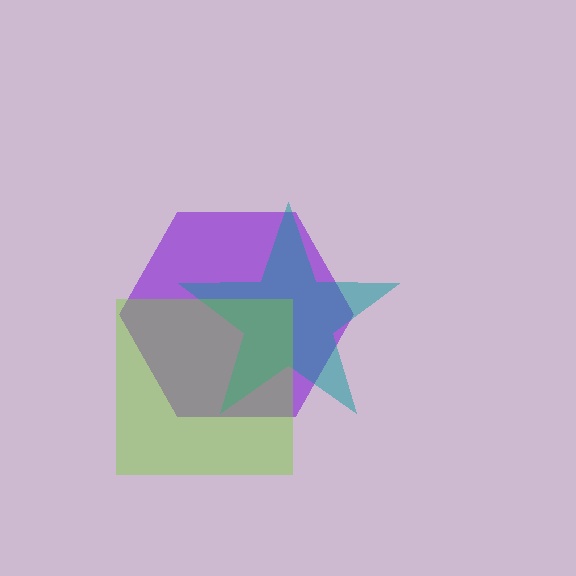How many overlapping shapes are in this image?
There are 3 overlapping shapes in the image.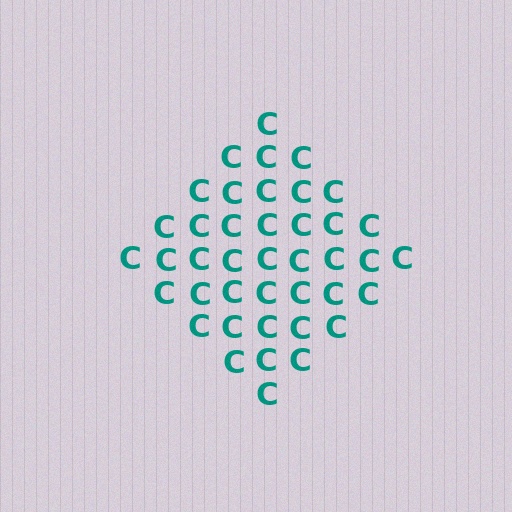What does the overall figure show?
The overall figure shows a diamond.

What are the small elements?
The small elements are letter C's.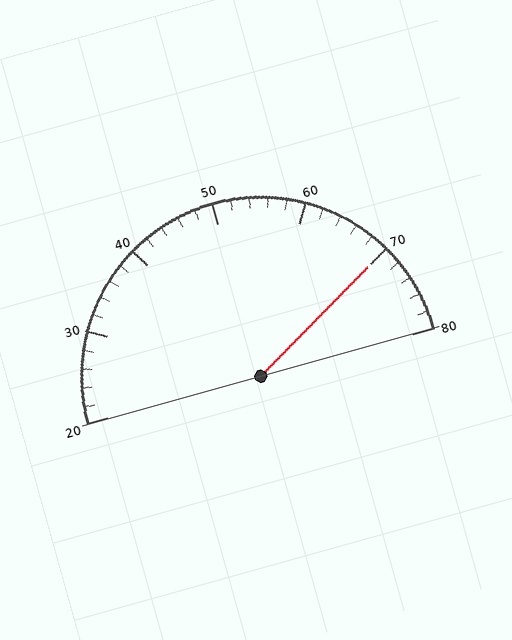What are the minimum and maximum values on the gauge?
The gauge ranges from 20 to 80.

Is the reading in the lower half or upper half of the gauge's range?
The reading is in the upper half of the range (20 to 80).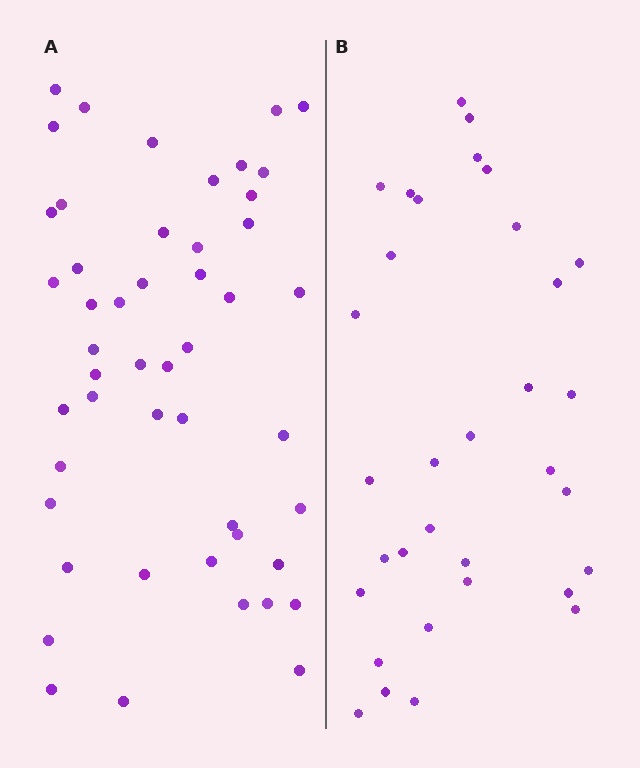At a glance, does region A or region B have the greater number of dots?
Region A (the left region) has more dots.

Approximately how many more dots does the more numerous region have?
Region A has approximately 15 more dots than region B.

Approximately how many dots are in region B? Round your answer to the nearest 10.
About 30 dots. (The exact count is 33, which rounds to 30.)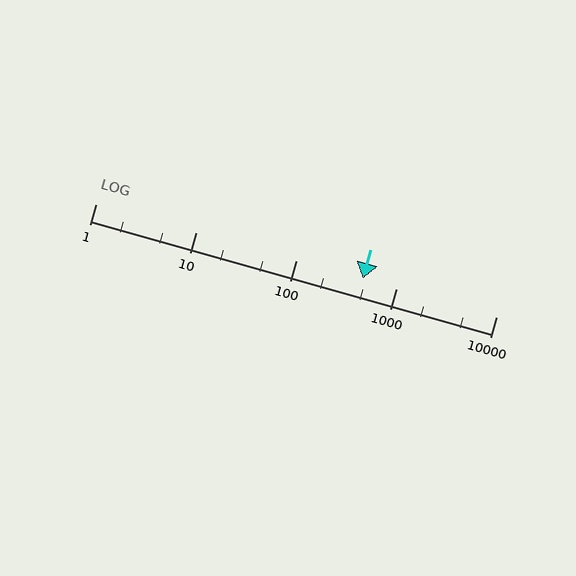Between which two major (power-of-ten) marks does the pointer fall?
The pointer is between 100 and 1000.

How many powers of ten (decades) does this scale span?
The scale spans 4 decades, from 1 to 10000.